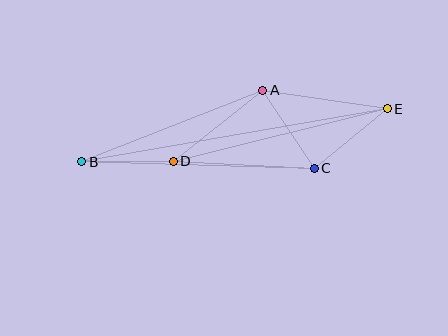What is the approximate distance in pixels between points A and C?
The distance between A and C is approximately 94 pixels.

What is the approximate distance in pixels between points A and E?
The distance between A and E is approximately 126 pixels.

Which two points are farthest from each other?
Points B and E are farthest from each other.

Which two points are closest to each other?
Points B and D are closest to each other.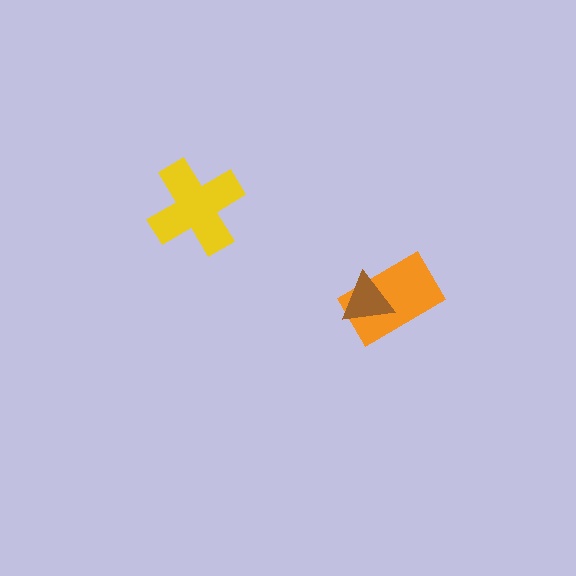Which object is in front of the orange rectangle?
The brown triangle is in front of the orange rectangle.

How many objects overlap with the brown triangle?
1 object overlaps with the brown triangle.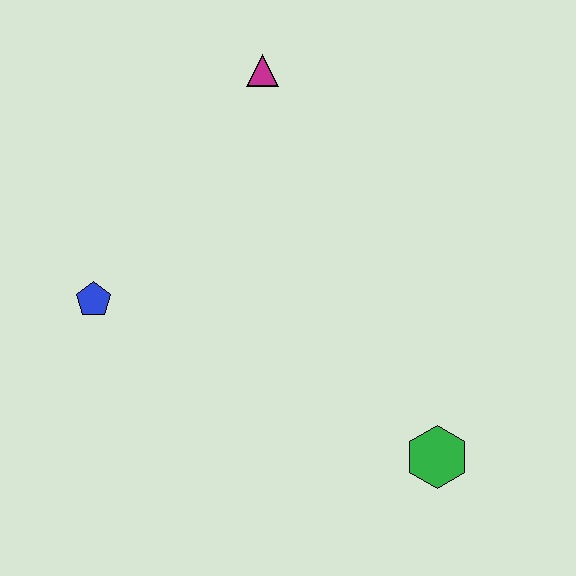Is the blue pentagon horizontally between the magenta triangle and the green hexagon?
No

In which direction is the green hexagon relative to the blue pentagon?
The green hexagon is to the right of the blue pentagon.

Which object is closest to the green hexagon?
The blue pentagon is closest to the green hexagon.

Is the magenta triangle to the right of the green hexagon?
No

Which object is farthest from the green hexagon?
The magenta triangle is farthest from the green hexagon.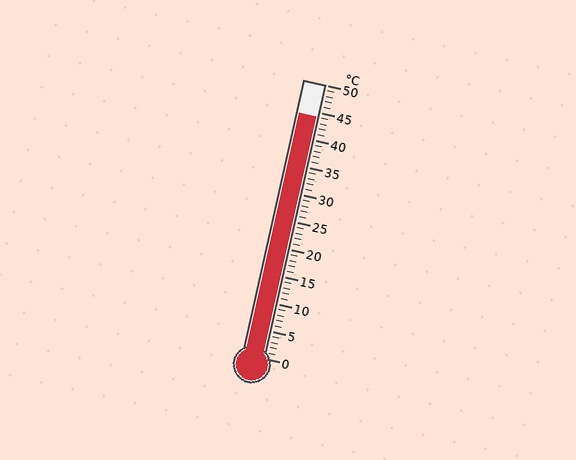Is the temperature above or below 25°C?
The temperature is above 25°C.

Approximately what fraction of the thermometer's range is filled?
The thermometer is filled to approximately 90% of its range.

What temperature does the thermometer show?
The thermometer shows approximately 44°C.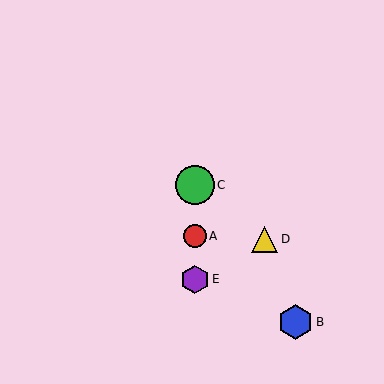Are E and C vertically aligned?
Yes, both are at x≈195.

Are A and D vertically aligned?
No, A is at x≈195 and D is at x≈265.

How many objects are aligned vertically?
3 objects (A, C, E) are aligned vertically.